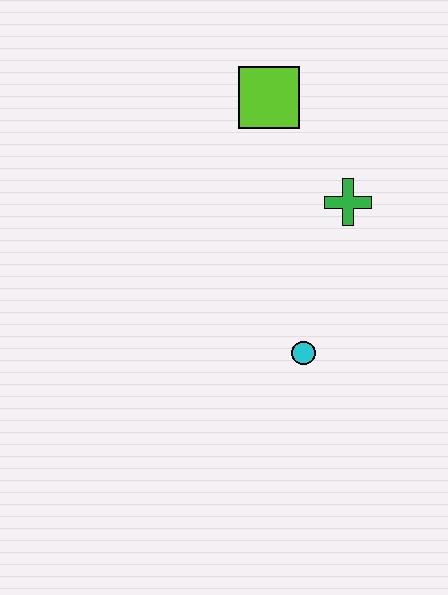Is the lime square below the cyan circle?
No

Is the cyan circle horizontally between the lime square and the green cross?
Yes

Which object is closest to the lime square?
The green cross is closest to the lime square.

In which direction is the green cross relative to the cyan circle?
The green cross is above the cyan circle.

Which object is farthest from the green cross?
The cyan circle is farthest from the green cross.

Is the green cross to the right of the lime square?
Yes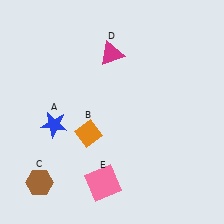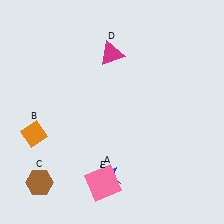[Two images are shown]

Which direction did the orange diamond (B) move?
The orange diamond (B) moved left.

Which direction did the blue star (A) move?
The blue star (A) moved down.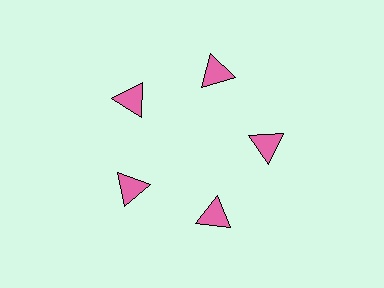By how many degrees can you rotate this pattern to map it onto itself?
The pattern maps onto itself every 72 degrees of rotation.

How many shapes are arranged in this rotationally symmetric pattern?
There are 5 shapes, arranged in 5 groups of 1.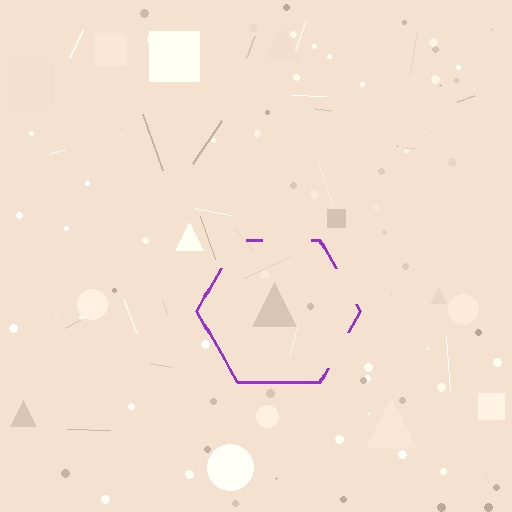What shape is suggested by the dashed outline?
The dashed outline suggests a hexagon.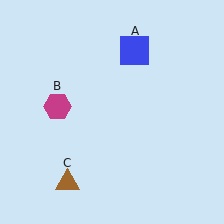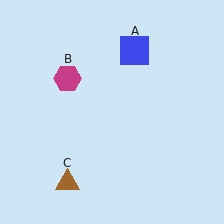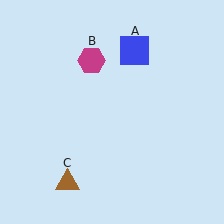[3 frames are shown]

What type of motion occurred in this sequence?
The magenta hexagon (object B) rotated clockwise around the center of the scene.